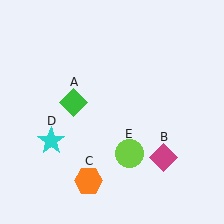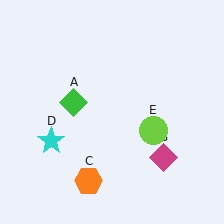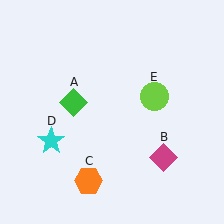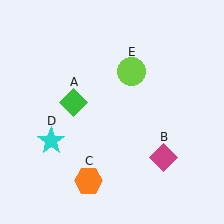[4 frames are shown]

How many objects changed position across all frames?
1 object changed position: lime circle (object E).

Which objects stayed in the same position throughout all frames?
Green diamond (object A) and magenta diamond (object B) and orange hexagon (object C) and cyan star (object D) remained stationary.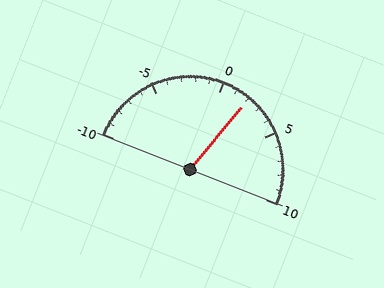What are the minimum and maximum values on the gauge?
The gauge ranges from -10 to 10.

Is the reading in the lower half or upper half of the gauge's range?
The reading is in the upper half of the range (-10 to 10).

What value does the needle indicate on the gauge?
The needle indicates approximately 2.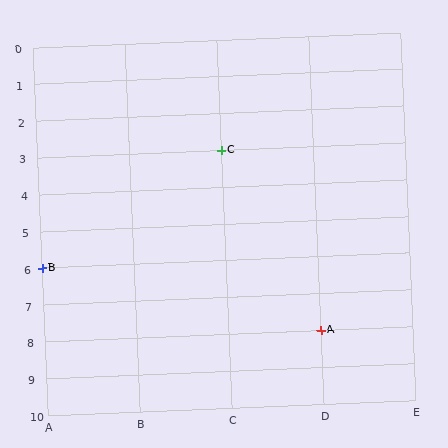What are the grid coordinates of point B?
Point B is at grid coordinates (A, 6).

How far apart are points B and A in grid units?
Points B and A are 3 columns and 2 rows apart (about 3.6 grid units diagonally).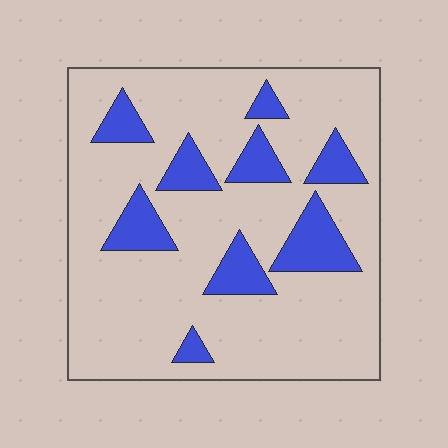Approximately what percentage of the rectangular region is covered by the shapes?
Approximately 20%.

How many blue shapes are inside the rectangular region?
9.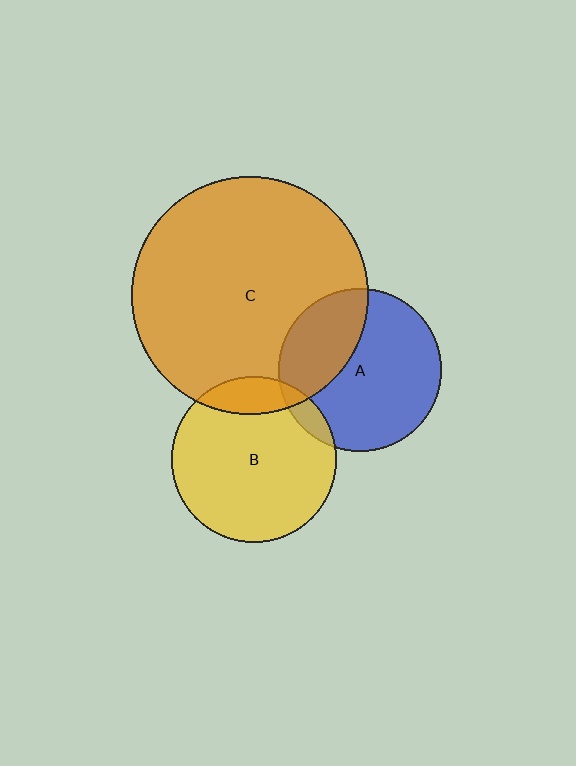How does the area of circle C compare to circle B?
Approximately 2.1 times.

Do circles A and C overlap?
Yes.